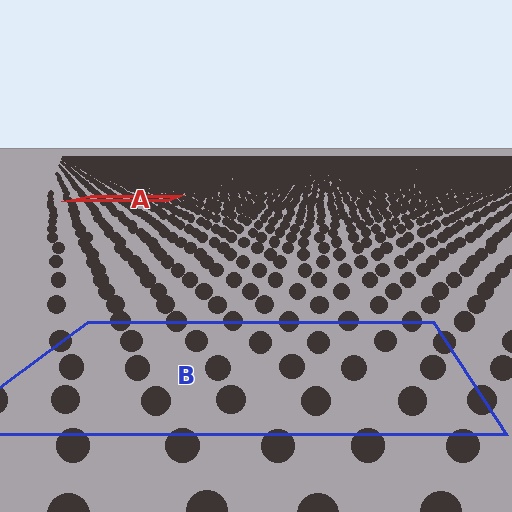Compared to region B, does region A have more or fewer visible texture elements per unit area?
Region A has more texture elements per unit area — they are packed more densely because it is farther away.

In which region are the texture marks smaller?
The texture marks are smaller in region A, because it is farther away.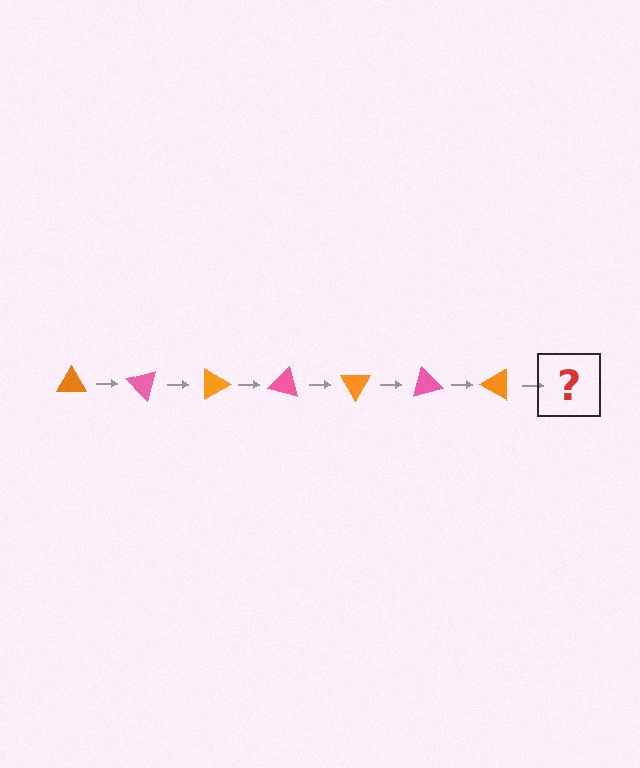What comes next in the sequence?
The next element should be a pink triangle, rotated 315 degrees from the start.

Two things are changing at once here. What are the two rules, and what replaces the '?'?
The two rules are that it rotates 45 degrees each step and the color cycles through orange and pink. The '?' should be a pink triangle, rotated 315 degrees from the start.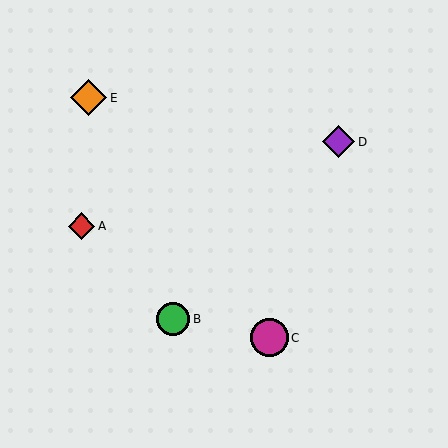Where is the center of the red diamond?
The center of the red diamond is at (82, 226).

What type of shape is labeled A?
Shape A is a red diamond.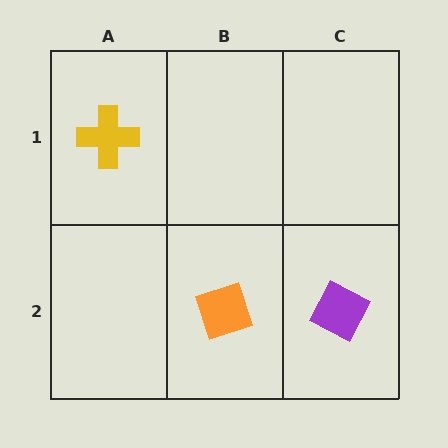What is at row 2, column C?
A purple diamond.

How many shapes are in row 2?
2 shapes.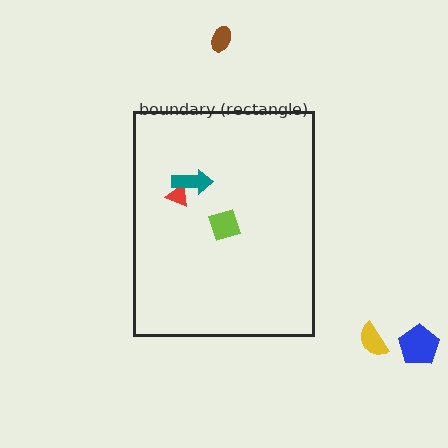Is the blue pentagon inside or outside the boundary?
Outside.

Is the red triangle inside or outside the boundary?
Inside.